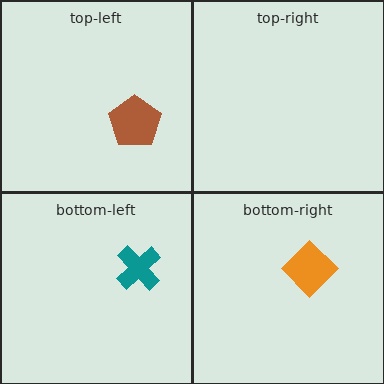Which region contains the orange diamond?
The bottom-right region.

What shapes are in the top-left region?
The brown pentagon.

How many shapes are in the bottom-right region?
1.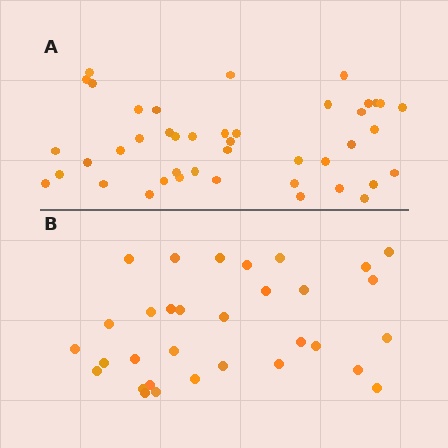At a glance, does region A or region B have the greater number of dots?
Region A (the top region) has more dots.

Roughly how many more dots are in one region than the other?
Region A has roughly 12 or so more dots than region B.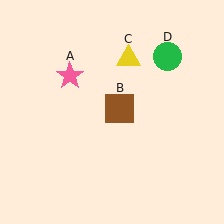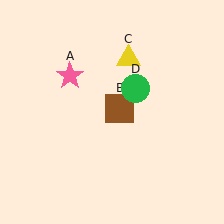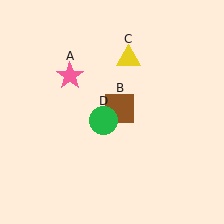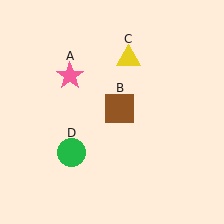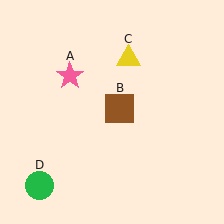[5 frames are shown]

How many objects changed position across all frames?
1 object changed position: green circle (object D).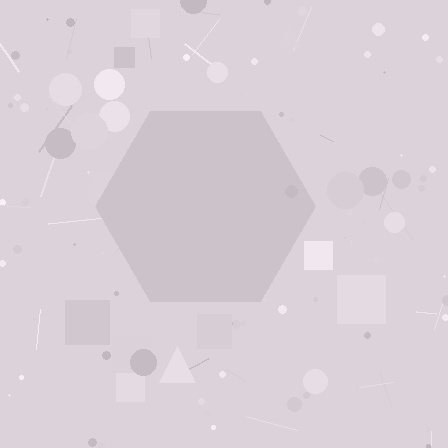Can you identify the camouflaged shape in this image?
The camouflaged shape is a hexagon.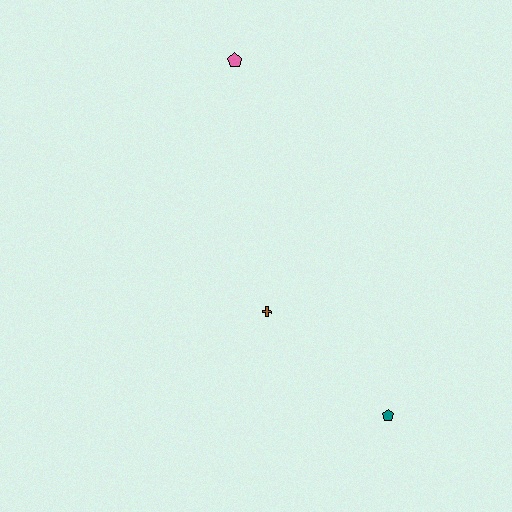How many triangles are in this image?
There are no triangles.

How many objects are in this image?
There are 3 objects.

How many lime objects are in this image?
There are no lime objects.